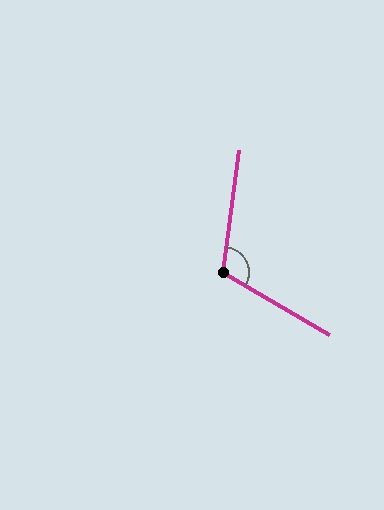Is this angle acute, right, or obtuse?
It is obtuse.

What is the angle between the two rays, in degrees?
Approximately 113 degrees.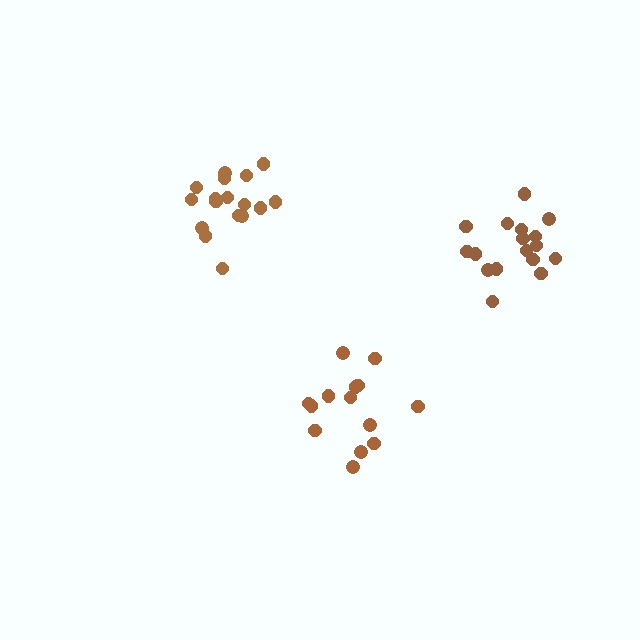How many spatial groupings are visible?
There are 3 spatial groupings.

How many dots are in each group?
Group 1: 14 dots, Group 2: 17 dots, Group 3: 17 dots (48 total).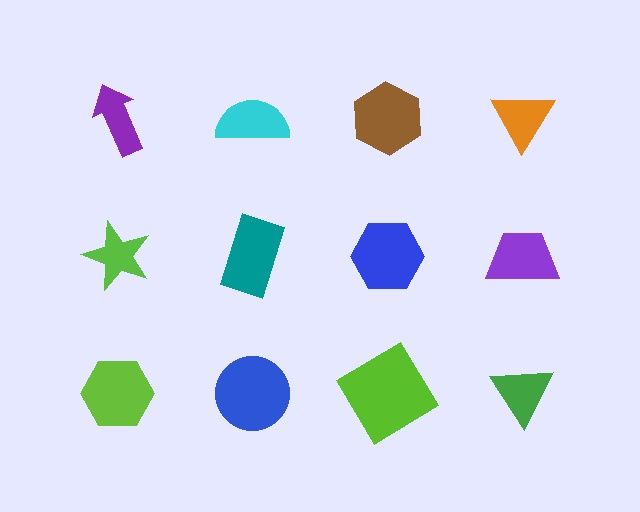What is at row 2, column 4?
A purple trapezoid.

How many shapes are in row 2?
4 shapes.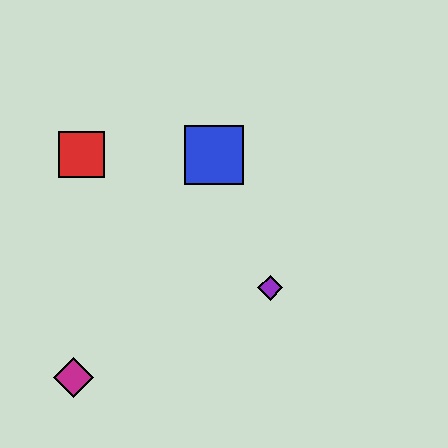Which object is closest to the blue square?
The red square is closest to the blue square.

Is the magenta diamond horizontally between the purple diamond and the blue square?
No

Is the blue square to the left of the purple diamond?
Yes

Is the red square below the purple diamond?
No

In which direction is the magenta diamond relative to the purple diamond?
The magenta diamond is to the left of the purple diamond.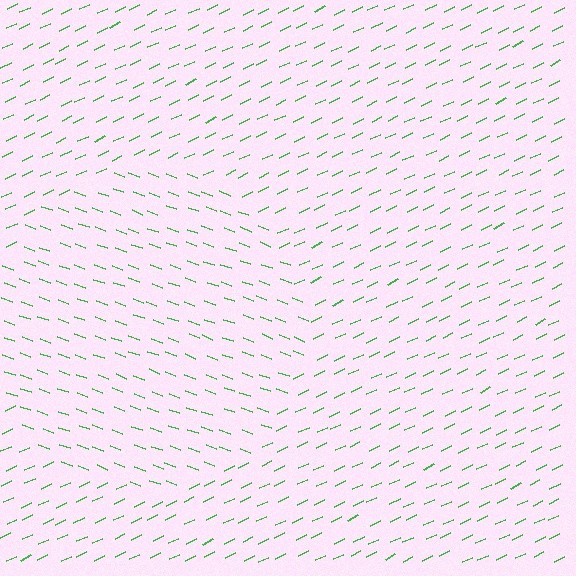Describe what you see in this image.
The image is filled with small green line segments. A circle region in the image has lines oriented differently from the surrounding lines, creating a visible texture boundary.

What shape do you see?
I see a circle.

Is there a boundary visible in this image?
Yes, there is a texture boundary formed by a change in line orientation.